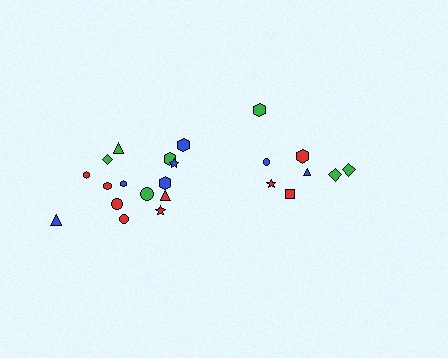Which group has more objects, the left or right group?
The left group.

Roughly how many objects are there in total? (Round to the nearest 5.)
Roughly 25 objects in total.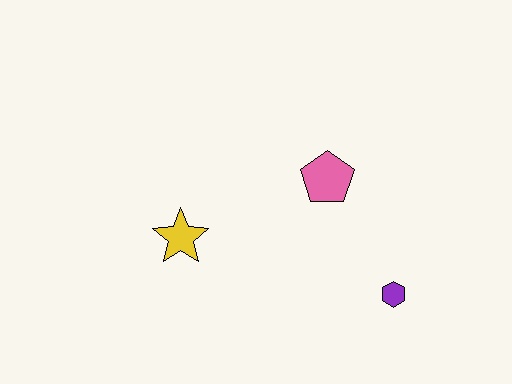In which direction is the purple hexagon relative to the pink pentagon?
The purple hexagon is below the pink pentagon.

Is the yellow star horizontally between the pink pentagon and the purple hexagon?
No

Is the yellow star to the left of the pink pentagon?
Yes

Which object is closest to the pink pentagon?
The purple hexagon is closest to the pink pentagon.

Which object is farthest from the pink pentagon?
The yellow star is farthest from the pink pentagon.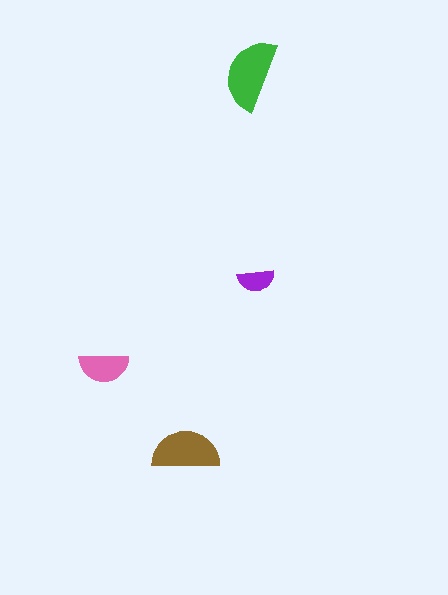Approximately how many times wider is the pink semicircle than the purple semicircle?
About 1.5 times wider.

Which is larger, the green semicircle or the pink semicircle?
The green one.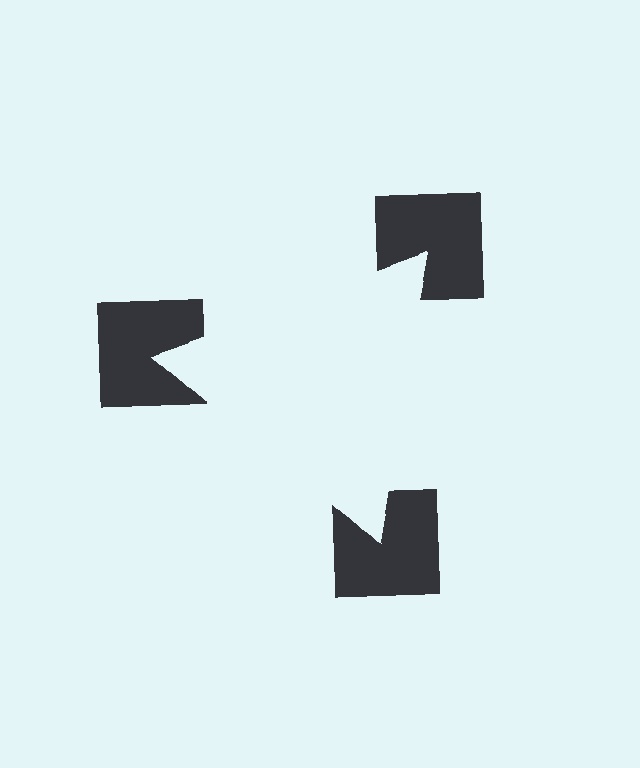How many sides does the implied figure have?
3 sides.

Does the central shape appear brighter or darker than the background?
It typically appears slightly brighter than the background, even though no actual brightness change is drawn.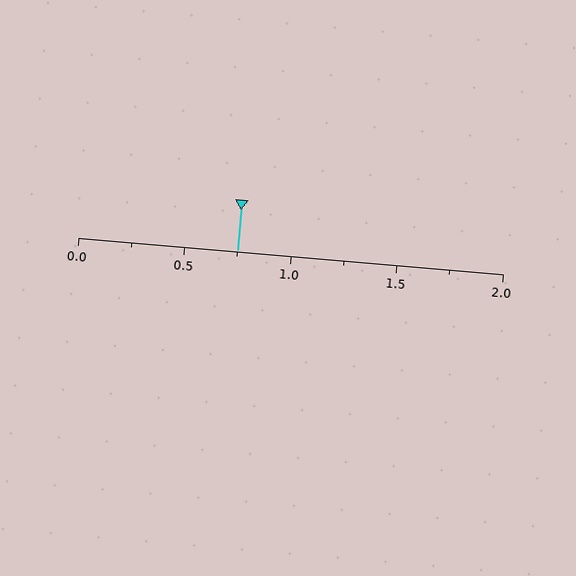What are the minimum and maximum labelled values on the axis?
The axis runs from 0.0 to 2.0.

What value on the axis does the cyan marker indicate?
The marker indicates approximately 0.75.